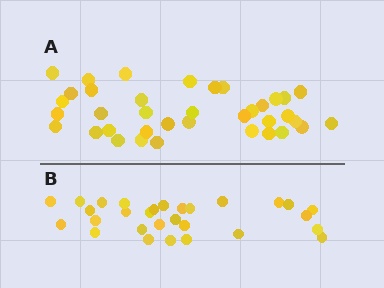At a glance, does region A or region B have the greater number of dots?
Region A (the top region) has more dots.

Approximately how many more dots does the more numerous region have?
Region A has roughly 8 or so more dots than region B.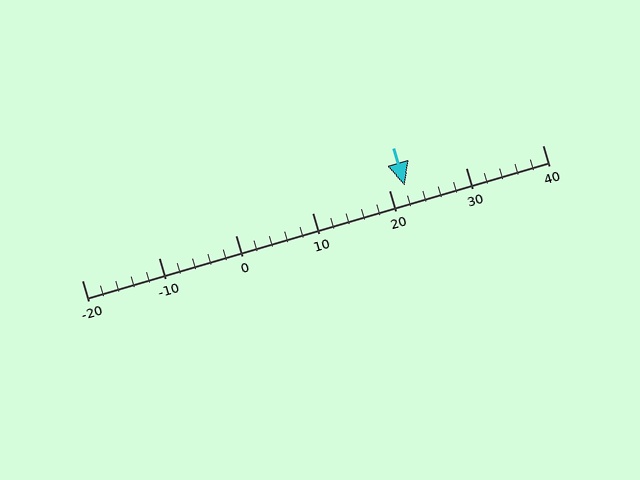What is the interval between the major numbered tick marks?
The major tick marks are spaced 10 units apart.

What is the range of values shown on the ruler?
The ruler shows values from -20 to 40.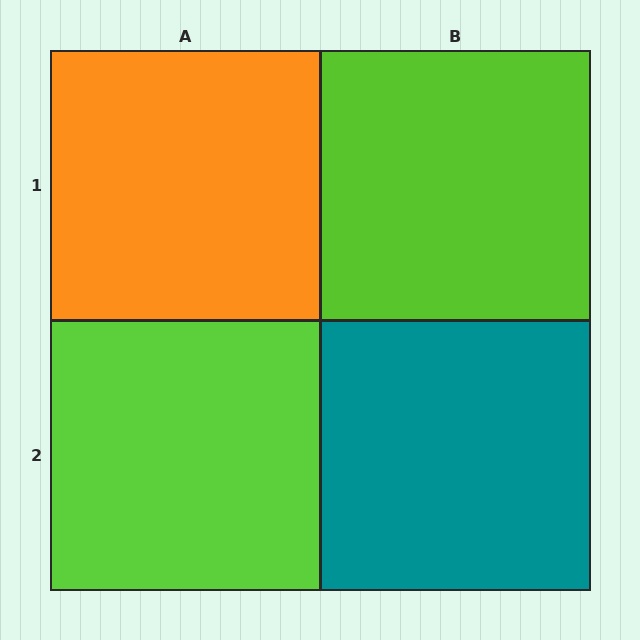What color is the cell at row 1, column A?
Orange.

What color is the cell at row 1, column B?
Lime.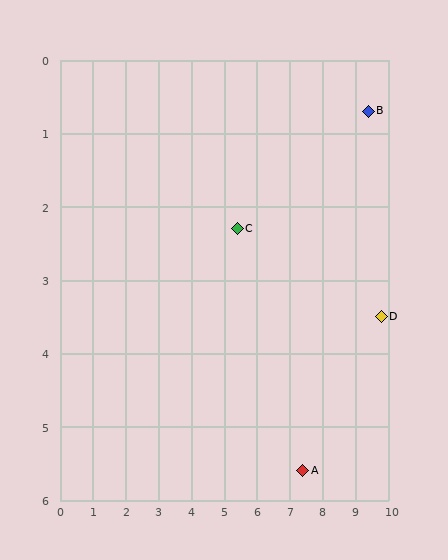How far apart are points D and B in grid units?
Points D and B are about 2.8 grid units apart.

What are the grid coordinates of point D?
Point D is at approximately (9.8, 3.5).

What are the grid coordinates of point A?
Point A is at approximately (7.4, 5.6).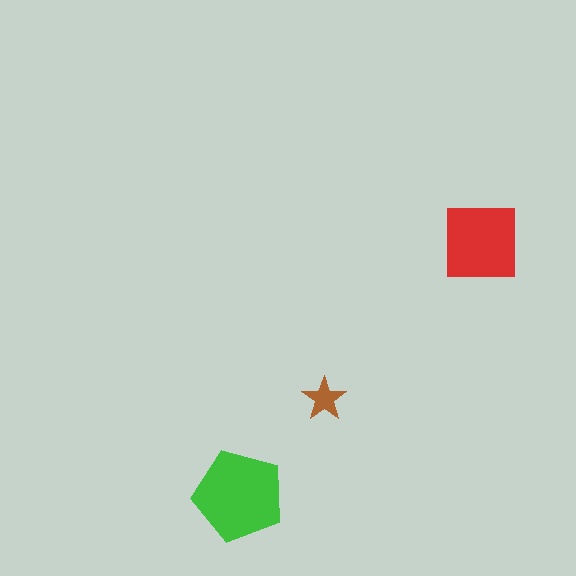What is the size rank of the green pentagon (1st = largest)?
1st.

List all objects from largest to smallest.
The green pentagon, the red square, the brown star.